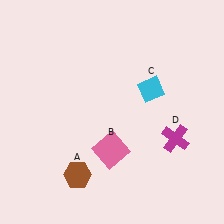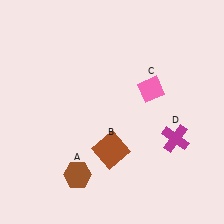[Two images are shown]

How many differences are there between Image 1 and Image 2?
There are 2 differences between the two images.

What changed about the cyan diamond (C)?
In Image 1, C is cyan. In Image 2, it changed to pink.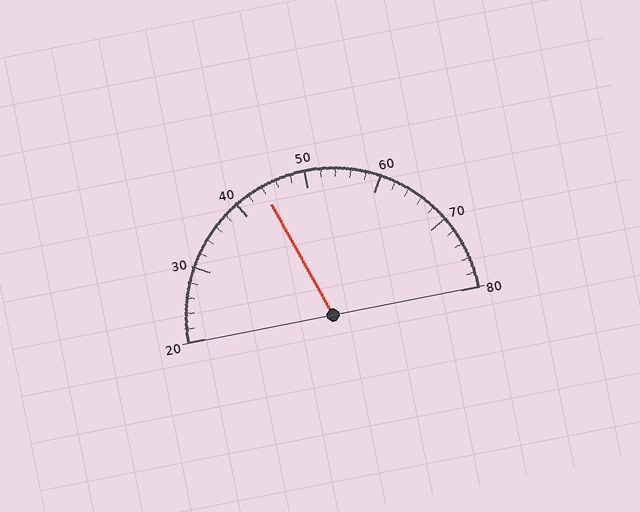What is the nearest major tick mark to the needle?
The nearest major tick mark is 40.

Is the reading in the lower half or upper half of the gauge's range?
The reading is in the lower half of the range (20 to 80).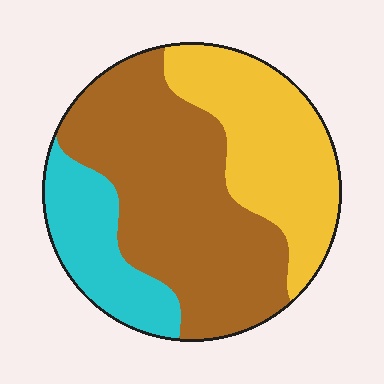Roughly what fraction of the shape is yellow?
Yellow takes up about one third (1/3) of the shape.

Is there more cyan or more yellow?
Yellow.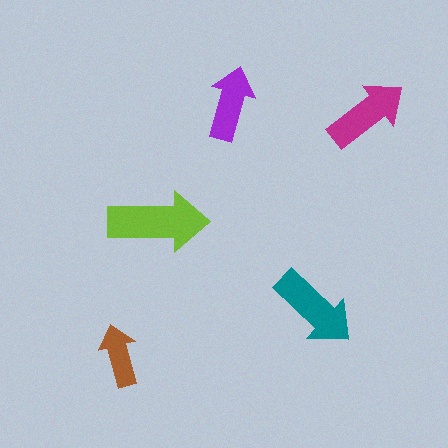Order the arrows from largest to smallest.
the lime one, the teal one, the magenta one, the purple one, the brown one.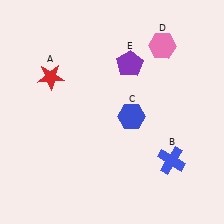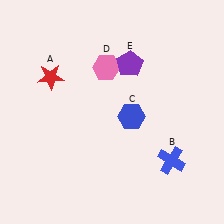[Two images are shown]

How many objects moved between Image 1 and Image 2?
1 object moved between the two images.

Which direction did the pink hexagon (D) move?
The pink hexagon (D) moved left.